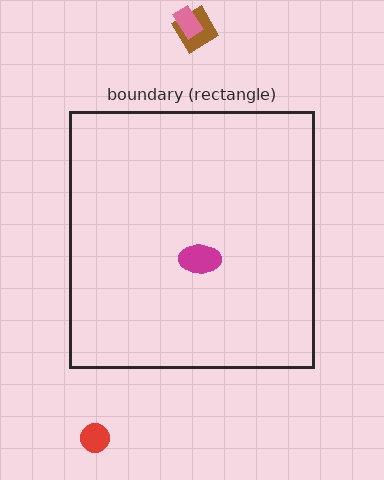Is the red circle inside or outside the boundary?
Outside.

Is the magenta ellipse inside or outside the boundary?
Inside.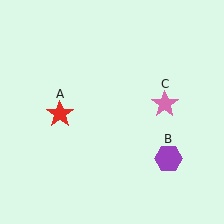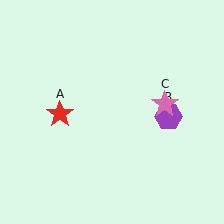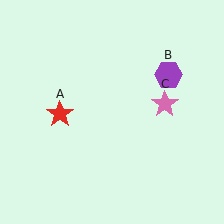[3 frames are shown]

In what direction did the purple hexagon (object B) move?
The purple hexagon (object B) moved up.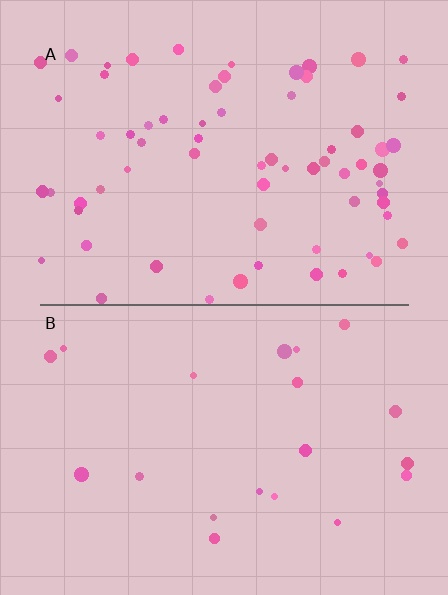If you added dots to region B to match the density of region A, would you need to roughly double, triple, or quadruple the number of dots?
Approximately triple.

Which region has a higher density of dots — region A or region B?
A (the top).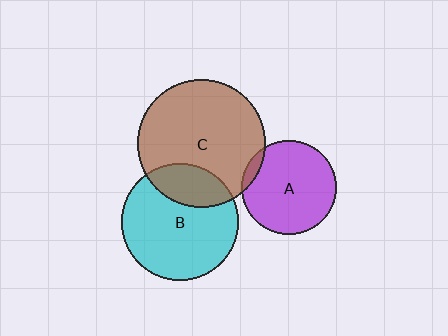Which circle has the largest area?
Circle C (brown).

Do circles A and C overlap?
Yes.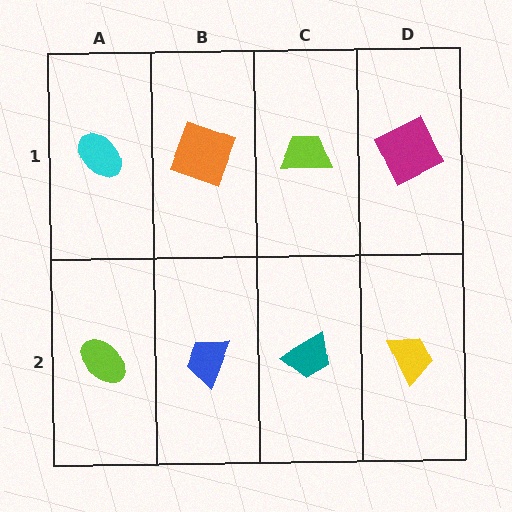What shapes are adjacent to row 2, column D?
A magenta square (row 1, column D), a teal trapezoid (row 2, column C).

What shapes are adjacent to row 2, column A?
A cyan ellipse (row 1, column A), a blue trapezoid (row 2, column B).